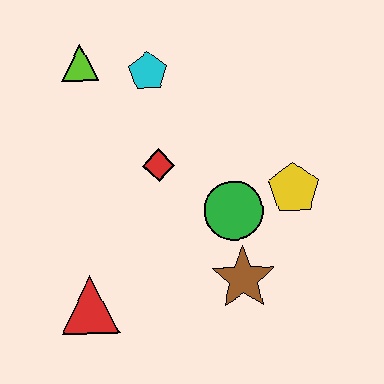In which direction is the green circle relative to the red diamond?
The green circle is to the right of the red diamond.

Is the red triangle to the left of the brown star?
Yes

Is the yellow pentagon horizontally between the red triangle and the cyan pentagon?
No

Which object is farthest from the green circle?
The lime triangle is farthest from the green circle.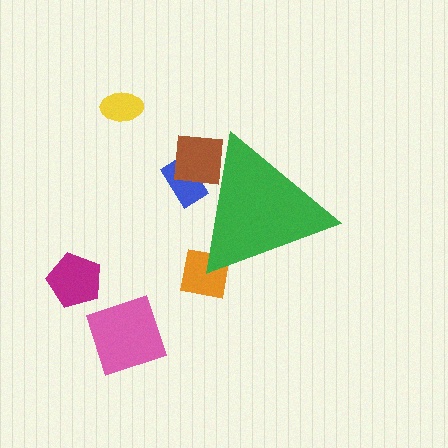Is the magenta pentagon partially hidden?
No, the magenta pentagon is fully visible.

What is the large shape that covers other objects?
A green triangle.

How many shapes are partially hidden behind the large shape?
3 shapes are partially hidden.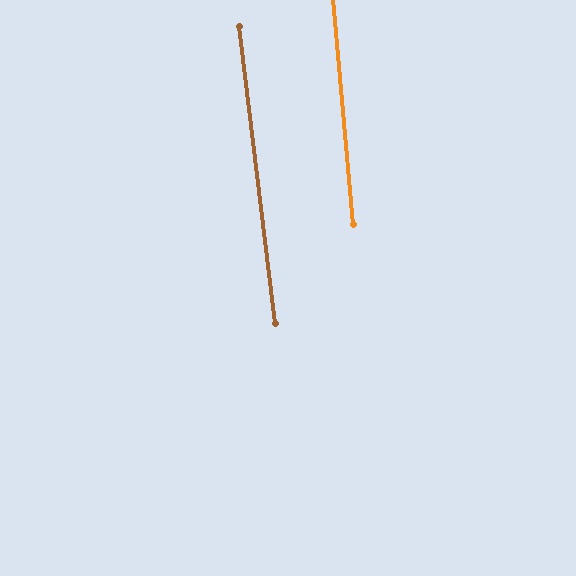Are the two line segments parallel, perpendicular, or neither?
Parallel — their directions differ by only 1.9°.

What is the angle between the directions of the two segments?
Approximately 2 degrees.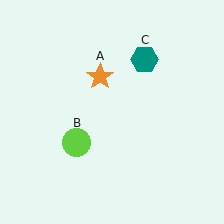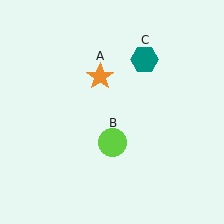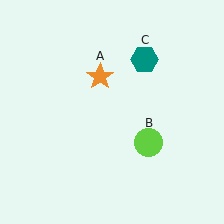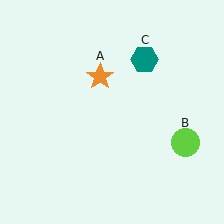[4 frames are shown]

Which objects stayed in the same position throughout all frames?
Orange star (object A) and teal hexagon (object C) remained stationary.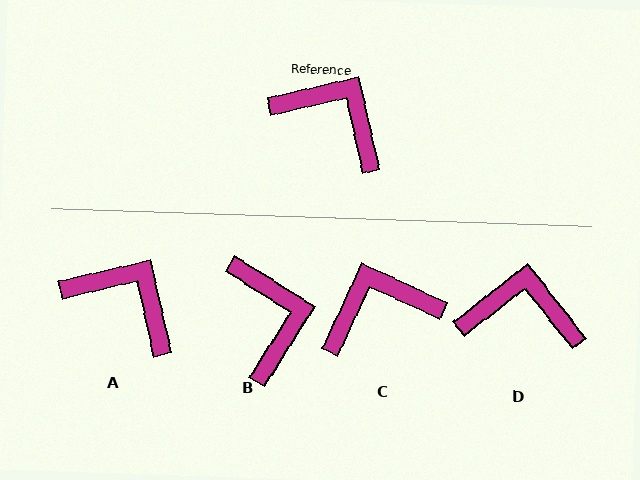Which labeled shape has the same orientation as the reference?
A.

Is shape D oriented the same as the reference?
No, it is off by about 26 degrees.